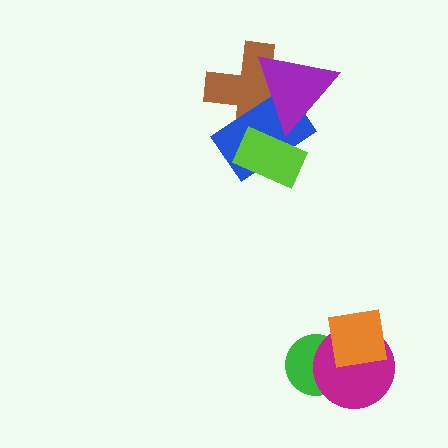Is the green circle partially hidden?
Yes, it is partially covered by another shape.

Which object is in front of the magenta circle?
The orange square is in front of the magenta circle.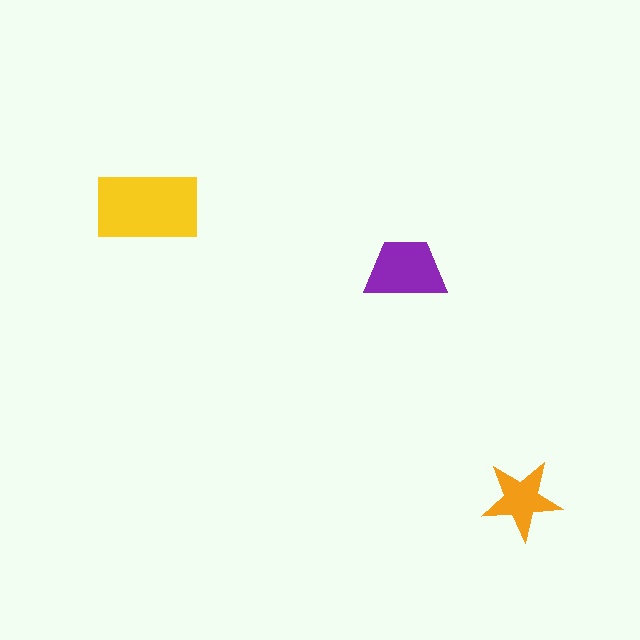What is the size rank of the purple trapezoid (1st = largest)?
2nd.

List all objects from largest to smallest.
The yellow rectangle, the purple trapezoid, the orange star.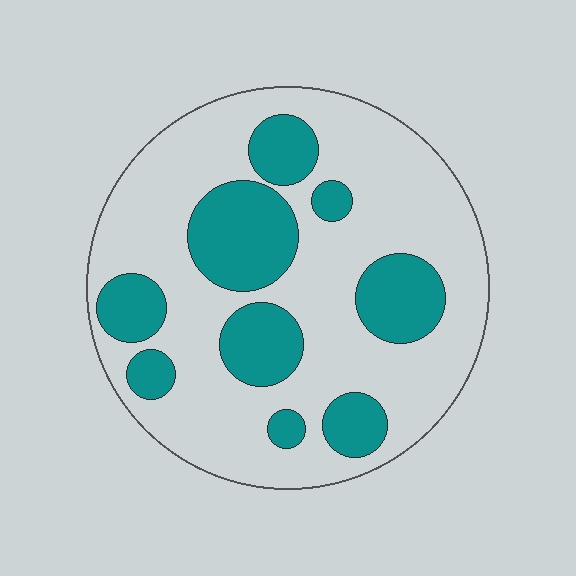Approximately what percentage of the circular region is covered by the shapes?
Approximately 30%.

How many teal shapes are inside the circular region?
9.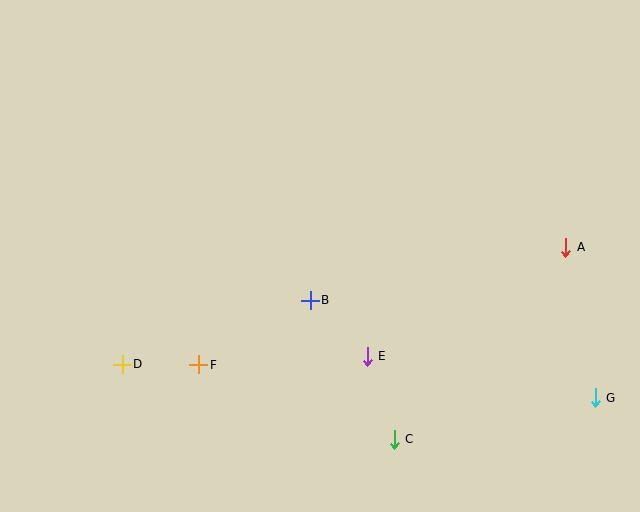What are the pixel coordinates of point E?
Point E is at (367, 356).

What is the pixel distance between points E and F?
The distance between E and F is 169 pixels.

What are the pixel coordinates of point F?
Point F is at (199, 365).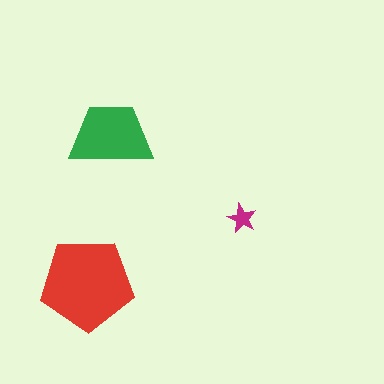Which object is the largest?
The red pentagon.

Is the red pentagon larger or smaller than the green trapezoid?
Larger.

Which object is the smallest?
The magenta star.